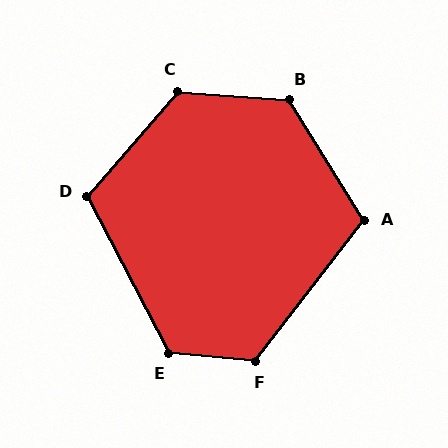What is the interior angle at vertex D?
Approximately 111 degrees (obtuse).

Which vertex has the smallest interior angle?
A, at approximately 110 degrees.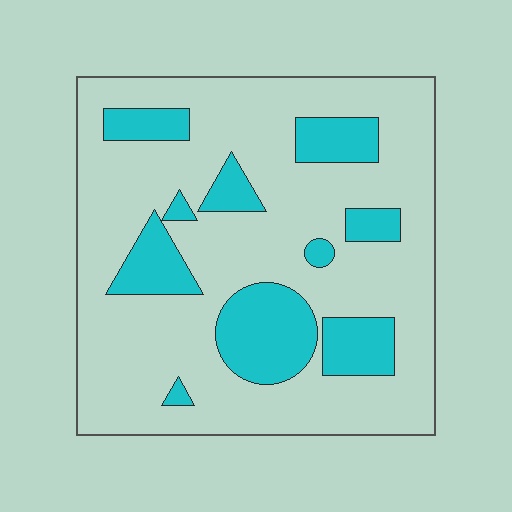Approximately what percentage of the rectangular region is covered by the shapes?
Approximately 25%.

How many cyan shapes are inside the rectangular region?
10.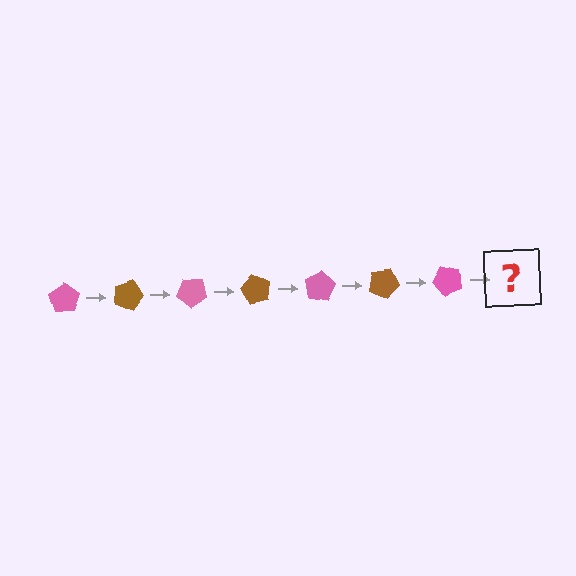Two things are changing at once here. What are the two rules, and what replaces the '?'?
The two rules are that it rotates 20 degrees each step and the color cycles through pink and brown. The '?' should be a brown pentagon, rotated 140 degrees from the start.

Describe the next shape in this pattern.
It should be a brown pentagon, rotated 140 degrees from the start.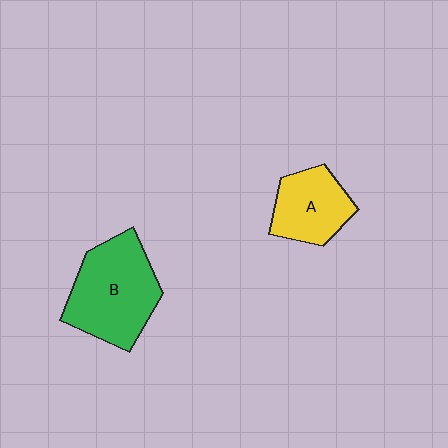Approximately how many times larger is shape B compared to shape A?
Approximately 1.6 times.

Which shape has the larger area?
Shape B (green).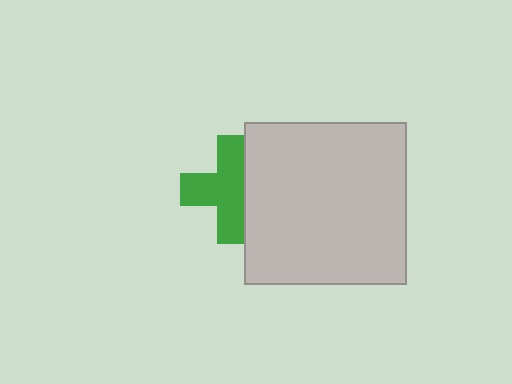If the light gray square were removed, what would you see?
You would see the complete green cross.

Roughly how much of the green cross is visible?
Most of it is visible (roughly 67%).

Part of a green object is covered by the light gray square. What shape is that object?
It is a cross.